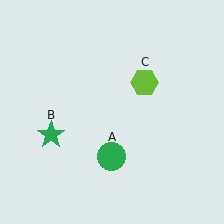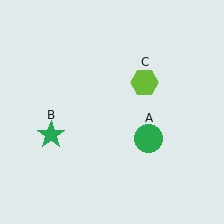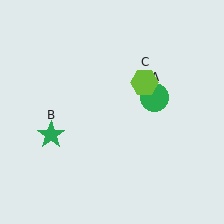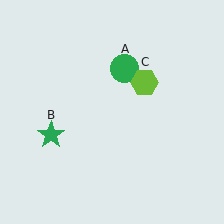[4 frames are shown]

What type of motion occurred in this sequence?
The green circle (object A) rotated counterclockwise around the center of the scene.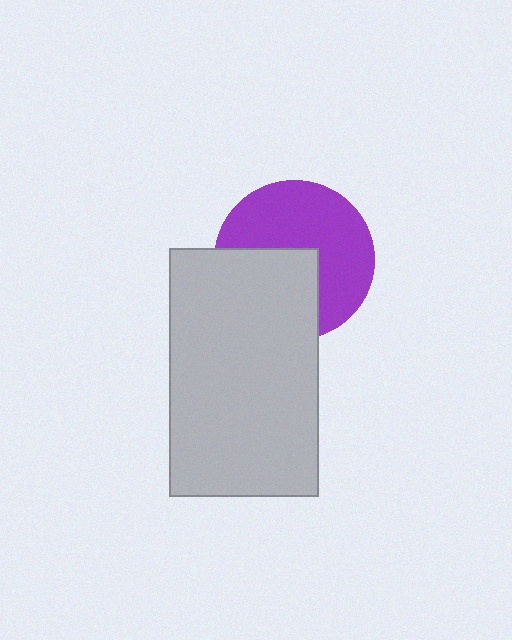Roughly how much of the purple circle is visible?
About half of it is visible (roughly 59%).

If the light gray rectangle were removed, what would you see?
You would see the complete purple circle.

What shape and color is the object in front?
The object in front is a light gray rectangle.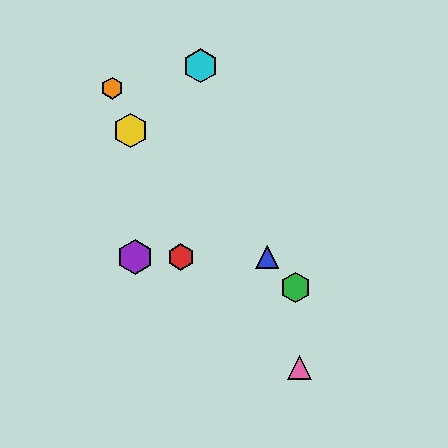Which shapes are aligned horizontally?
The red hexagon, the blue triangle, the purple hexagon are aligned horizontally.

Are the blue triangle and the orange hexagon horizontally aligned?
No, the blue triangle is at y≈257 and the orange hexagon is at y≈88.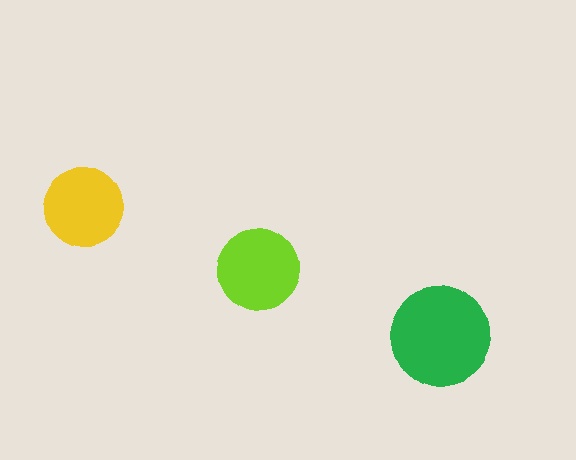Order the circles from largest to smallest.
the green one, the lime one, the yellow one.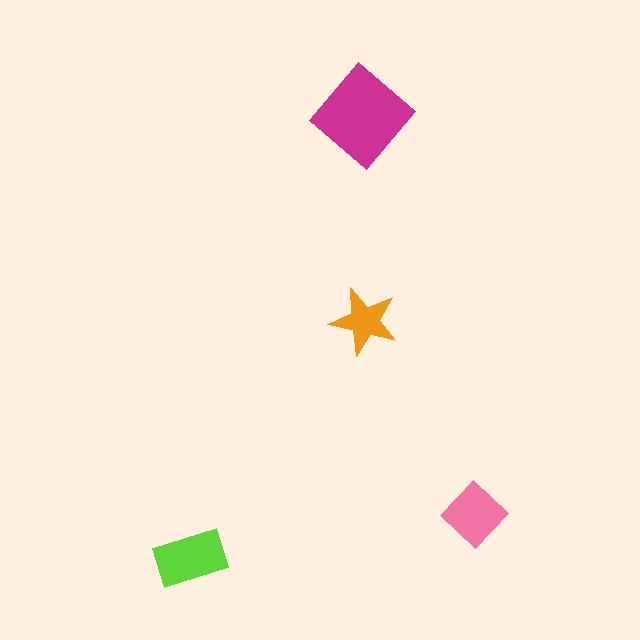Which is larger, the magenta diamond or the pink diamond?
The magenta diamond.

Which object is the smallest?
The orange star.